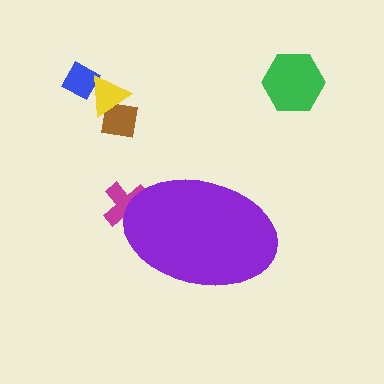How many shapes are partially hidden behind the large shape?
1 shape is partially hidden.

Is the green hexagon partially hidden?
No, the green hexagon is fully visible.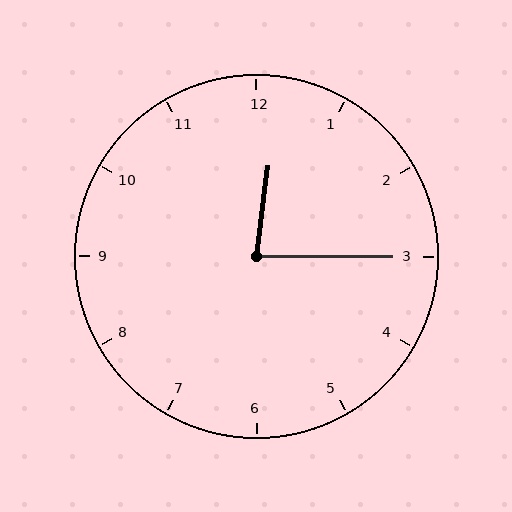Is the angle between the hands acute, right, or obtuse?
It is acute.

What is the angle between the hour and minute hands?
Approximately 82 degrees.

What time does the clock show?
12:15.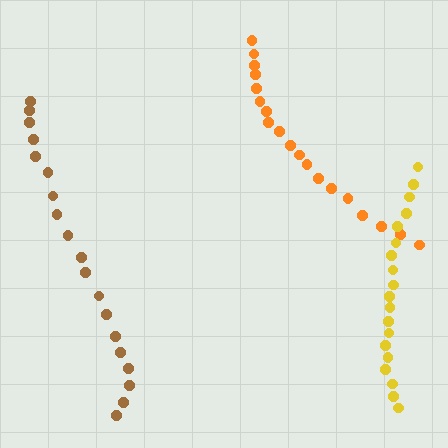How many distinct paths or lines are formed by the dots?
There are 3 distinct paths.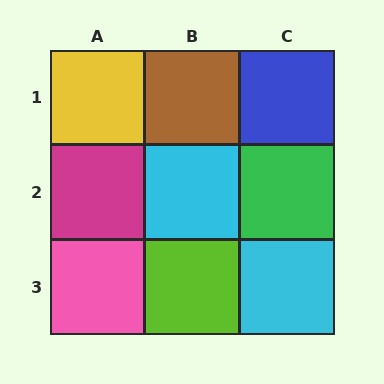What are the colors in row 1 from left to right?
Yellow, brown, blue.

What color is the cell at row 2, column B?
Cyan.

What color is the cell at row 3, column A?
Pink.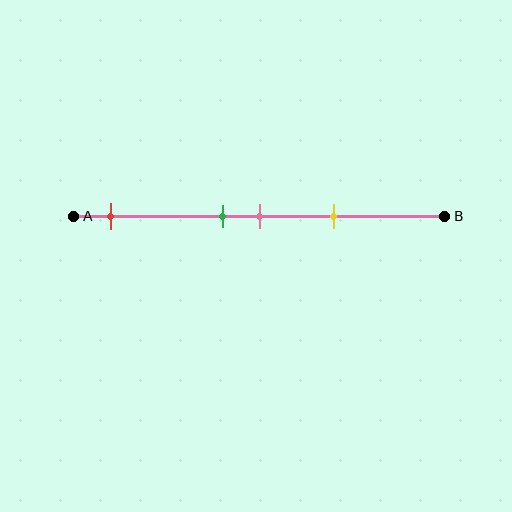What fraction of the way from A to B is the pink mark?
The pink mark is approximately 50% (0.5) of the way from A to B.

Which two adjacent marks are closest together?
The green and pink marks are the closest adjacent pair.